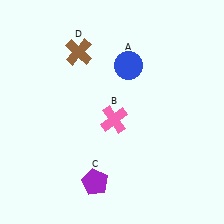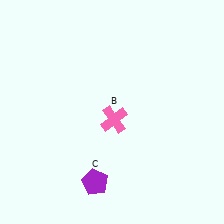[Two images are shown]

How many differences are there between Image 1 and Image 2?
There are 2 differences between the two images.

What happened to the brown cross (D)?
The brown cross (D) was removed in Image 2. It was in the top-left area of Image 1.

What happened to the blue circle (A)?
The blue circle (A) was removed in Image 2. It was in the top-right area of Image 1.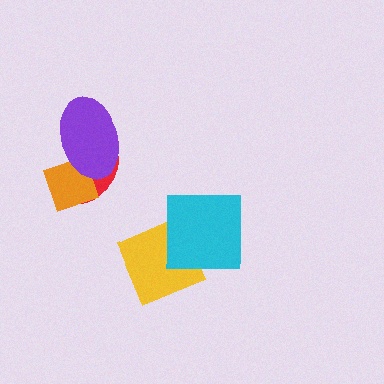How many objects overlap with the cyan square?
1 object overlaps with the cyan square.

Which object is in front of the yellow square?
The cyan square is in front of the yellow square.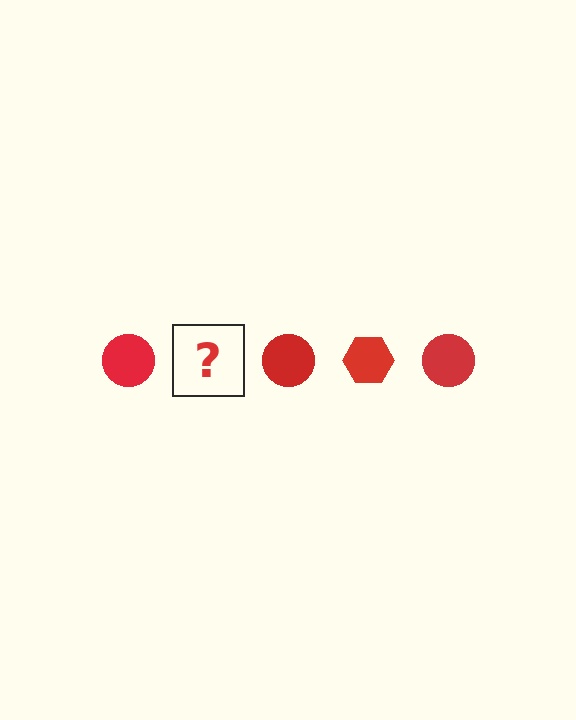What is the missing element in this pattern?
The missing element is a red hexagon.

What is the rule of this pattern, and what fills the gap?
The rule is that the pattern cycles through circle, hexagon shapes in red. The gap should be filled with a red hexagon.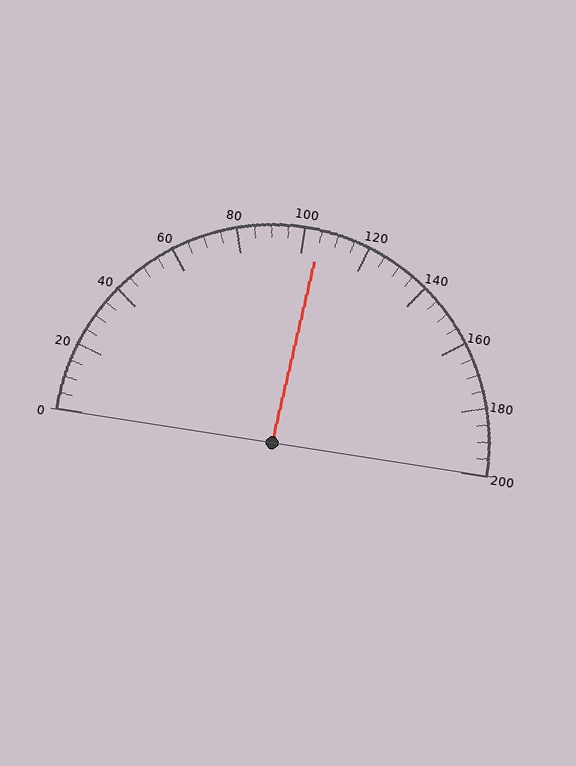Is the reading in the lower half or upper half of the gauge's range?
The reading is in the upper half of the range (0 to 200).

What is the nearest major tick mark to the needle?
The nearest major tick mark is 100.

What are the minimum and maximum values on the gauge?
The gauge ranges from 0 to 200.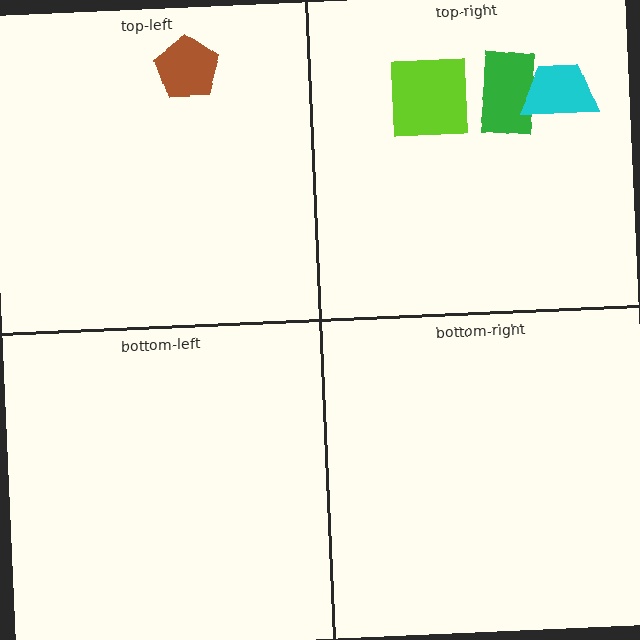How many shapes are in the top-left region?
1.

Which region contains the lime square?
The top-right region.